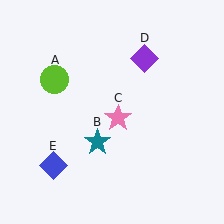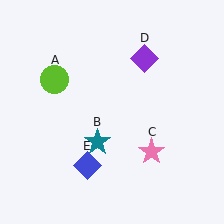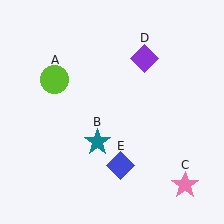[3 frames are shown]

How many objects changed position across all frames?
2 objects changed position: pink star (object C), blue diamond (object E).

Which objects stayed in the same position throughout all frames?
Lime circle (object A) and teal star (object B) and purple diamond (object D) remained stationary.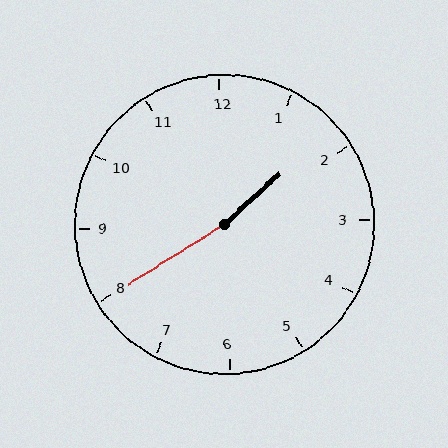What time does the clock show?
1:40.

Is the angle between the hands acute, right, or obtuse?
It is obtuse.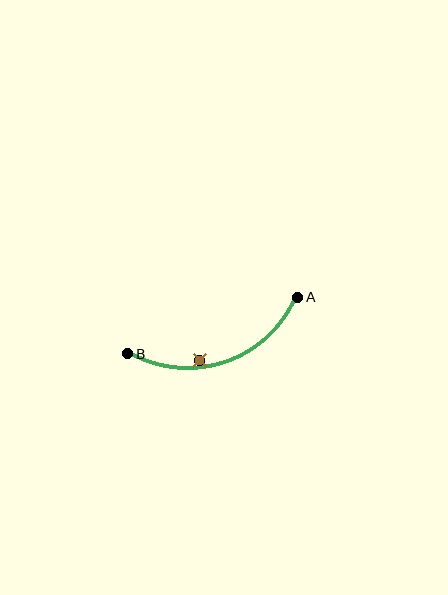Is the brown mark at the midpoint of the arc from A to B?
No — the brown mark does not lie on the arc at all. It sits slightly inside the curve.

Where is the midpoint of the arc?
The arc midpoint is the point on the curve farthest from the straight line joining A and B. It sits below that line.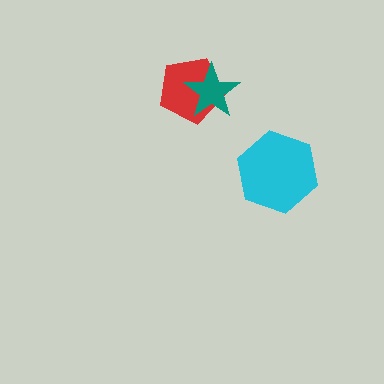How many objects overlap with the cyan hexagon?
0 objects overlap with the cyan hexagon.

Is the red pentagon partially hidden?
Yes, it is partially covered by another shape.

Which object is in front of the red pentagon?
The teal star is in front of the red pentagon.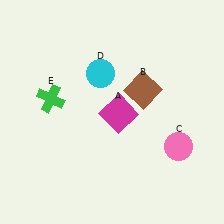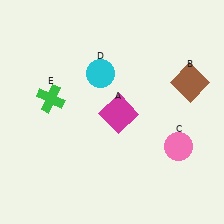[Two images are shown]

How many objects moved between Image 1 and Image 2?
1 object moved between the two images.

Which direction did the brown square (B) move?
The brown square (B) moved right.